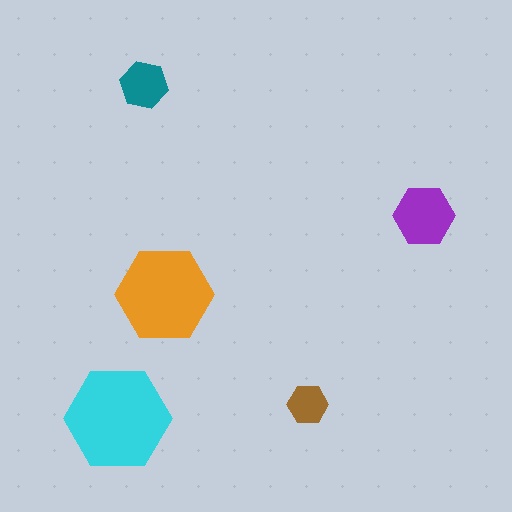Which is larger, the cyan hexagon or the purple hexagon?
The cyan one.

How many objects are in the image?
There are 5 objects in the image.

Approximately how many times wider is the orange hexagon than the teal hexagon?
About 2 times wider.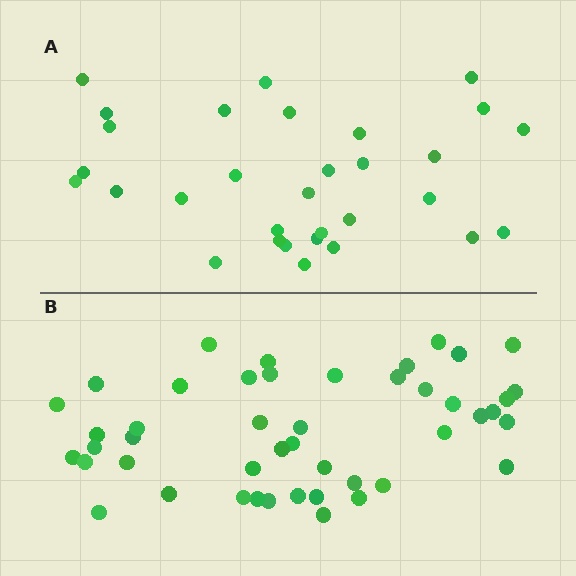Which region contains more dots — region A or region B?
Region B (the bottom region) has more dots.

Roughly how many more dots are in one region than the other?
Region B has approximately 15 more dots than region A.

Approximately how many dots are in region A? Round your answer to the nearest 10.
About 30 dots. (The exact count is 31, which rounds to 30.)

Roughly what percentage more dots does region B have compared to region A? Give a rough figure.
About 50% more.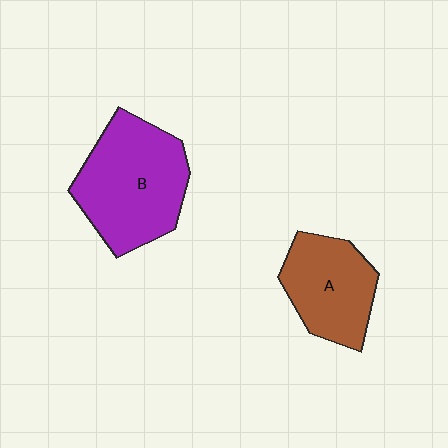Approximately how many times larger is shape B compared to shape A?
Approximately 1.4 times.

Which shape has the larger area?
Shape B (purple).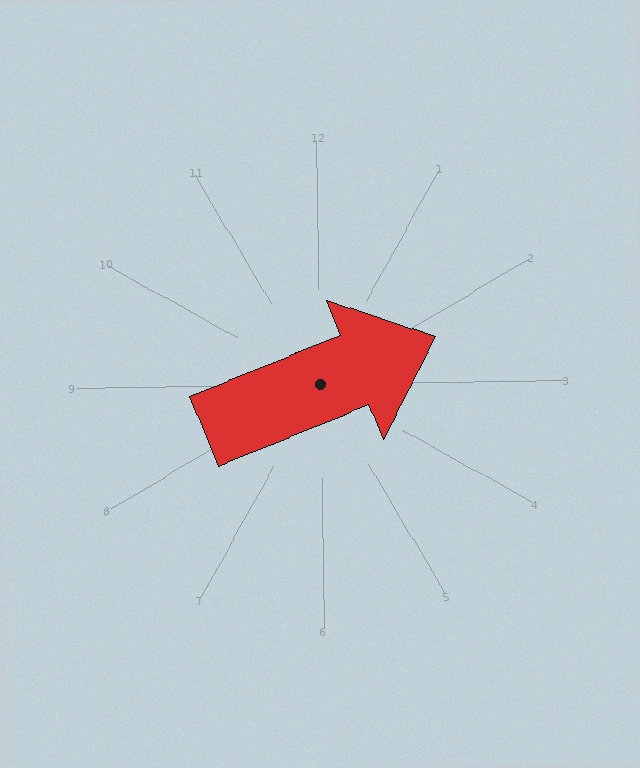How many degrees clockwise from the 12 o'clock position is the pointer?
Approximately 69 degrees.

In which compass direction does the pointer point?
East.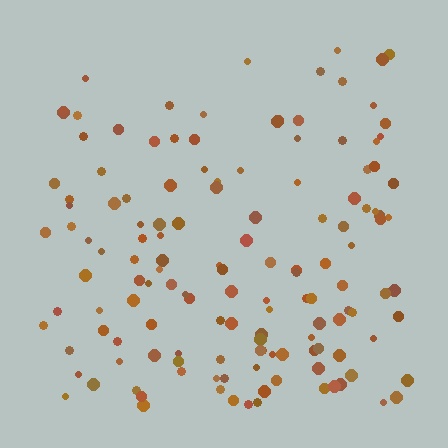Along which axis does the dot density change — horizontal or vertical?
Vertical.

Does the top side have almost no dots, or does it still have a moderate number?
Still a moderate number, just noticeably fewer than the bottom.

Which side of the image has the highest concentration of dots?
The bottom.